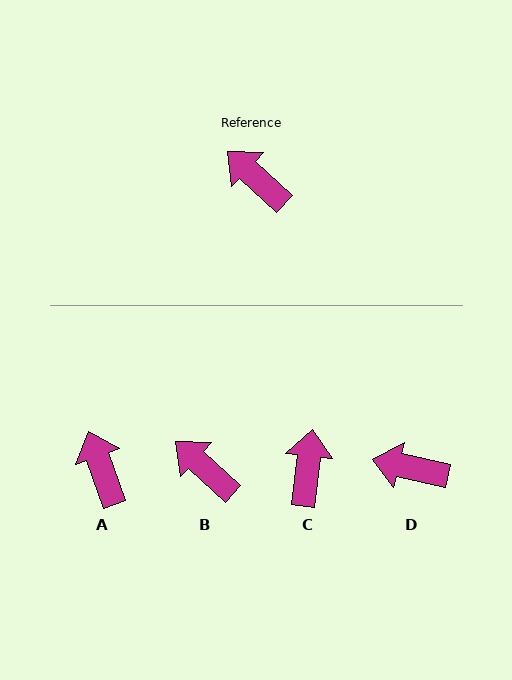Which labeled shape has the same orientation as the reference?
B.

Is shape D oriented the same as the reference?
No, it is off by about 30 degrees.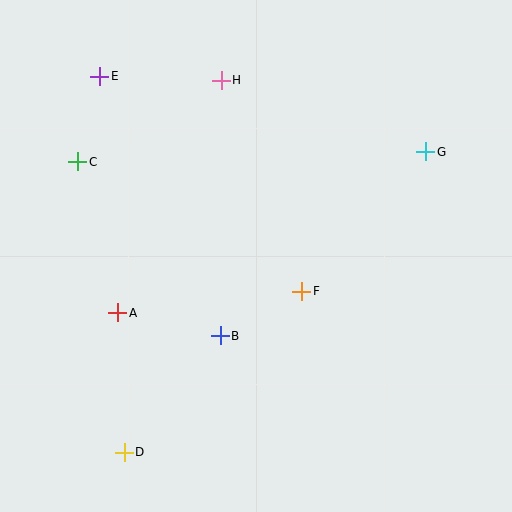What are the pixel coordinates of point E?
Point E is at (100, 76).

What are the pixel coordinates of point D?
Point D is at (124, 452).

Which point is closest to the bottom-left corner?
Point D is closest to the bottom-left corner.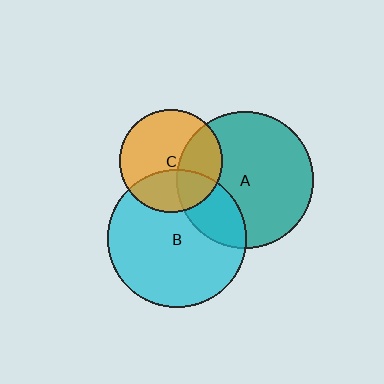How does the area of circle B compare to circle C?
Approximately 1.8 times.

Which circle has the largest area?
Circle B (cyan).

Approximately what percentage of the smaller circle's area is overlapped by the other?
Approximately 35%.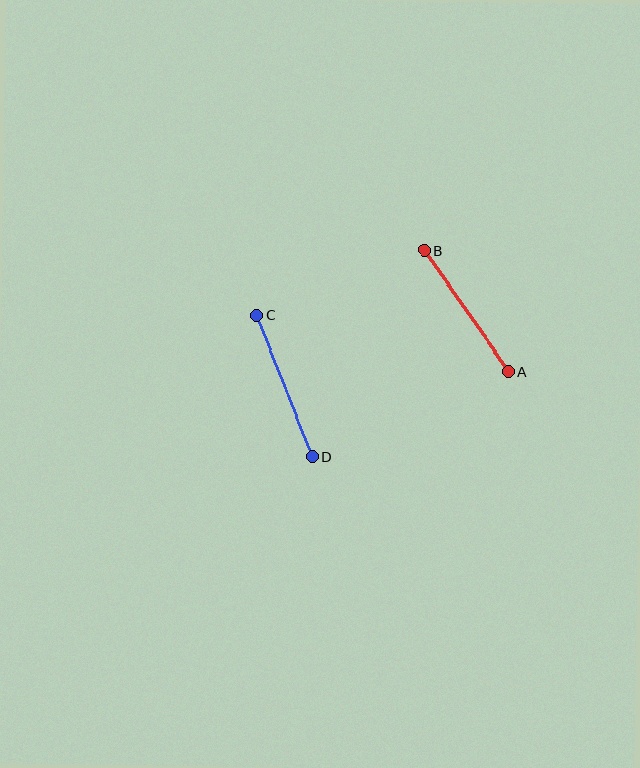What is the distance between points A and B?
The distance is approximately 148 pixels.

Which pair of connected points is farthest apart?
Points C and D are farthest apart.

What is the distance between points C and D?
The distance is approximately 152 pixels.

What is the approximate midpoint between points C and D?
The midpoint is at approximately (284, 386) pixels.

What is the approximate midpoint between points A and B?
The midpoint is at approximately (466, 311) pixels.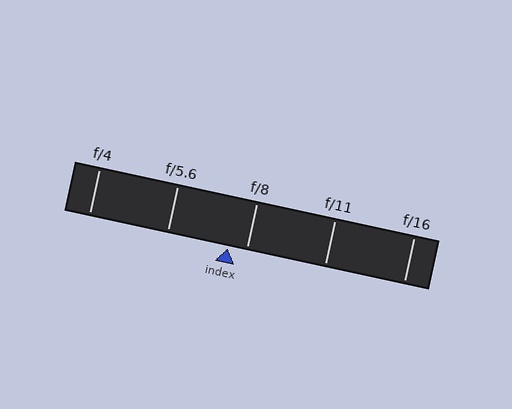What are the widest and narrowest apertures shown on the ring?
The widest aperture shown is f/4 and the narrowest is f/16.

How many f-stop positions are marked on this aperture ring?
There are 5 f-stop positions marked.